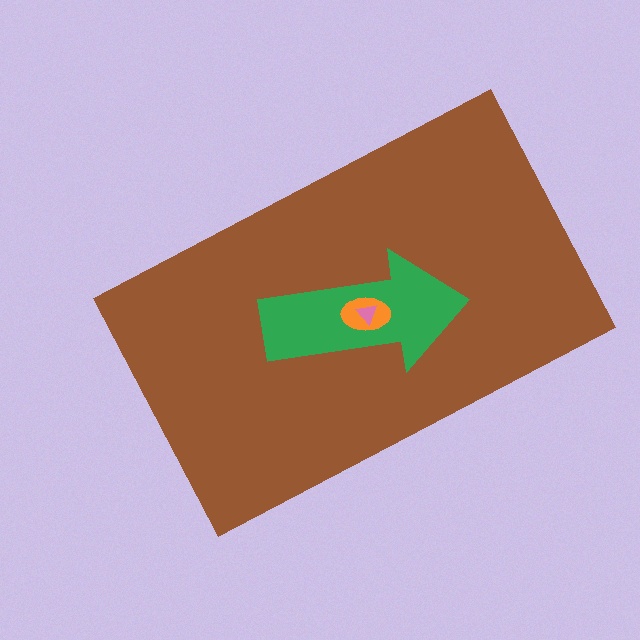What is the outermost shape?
The brown rectangle.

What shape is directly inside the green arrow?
The orange ellipse.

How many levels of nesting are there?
4.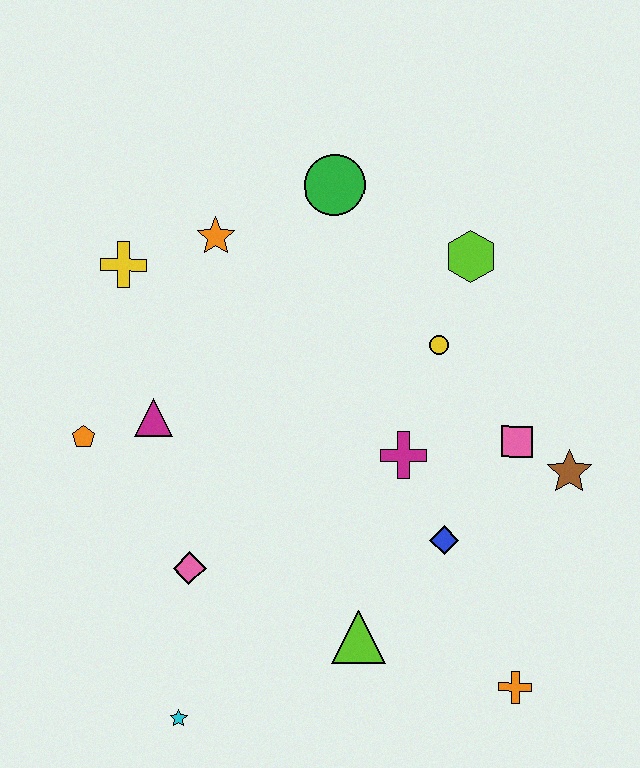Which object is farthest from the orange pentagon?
The orange cross is farthest from the orange pentagon.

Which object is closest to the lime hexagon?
The yellow circle is closest to the lime hexagon.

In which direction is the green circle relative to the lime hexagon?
The green circle is to the left of the lime hexagon.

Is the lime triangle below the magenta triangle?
Yes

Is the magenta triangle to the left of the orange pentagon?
No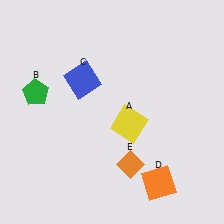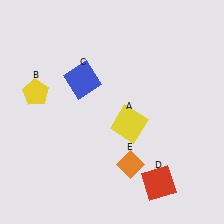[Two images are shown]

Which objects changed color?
B changed from green to yellow. D changed from orange to red.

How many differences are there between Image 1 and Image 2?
There are 2 differences between the two images.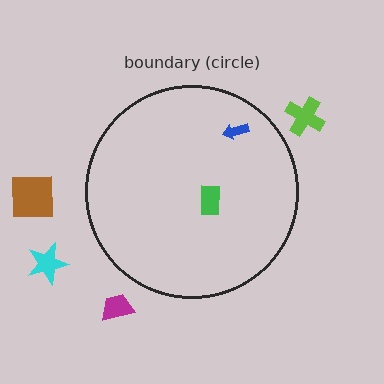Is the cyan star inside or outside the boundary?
Outside.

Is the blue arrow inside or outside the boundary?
Inside.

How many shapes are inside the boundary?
2 inside, 4 outside.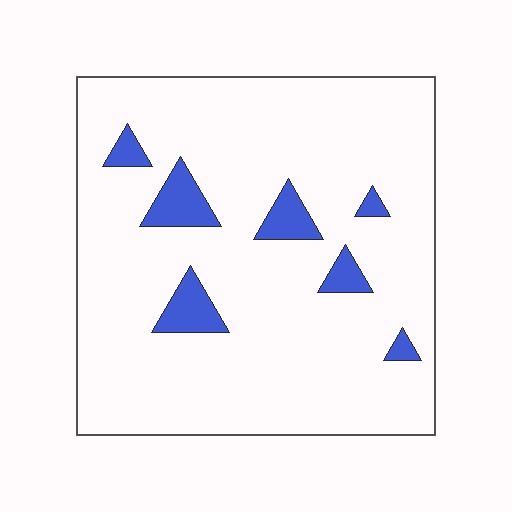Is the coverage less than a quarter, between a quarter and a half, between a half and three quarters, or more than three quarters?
Less than a quarter.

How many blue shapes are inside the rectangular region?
7.